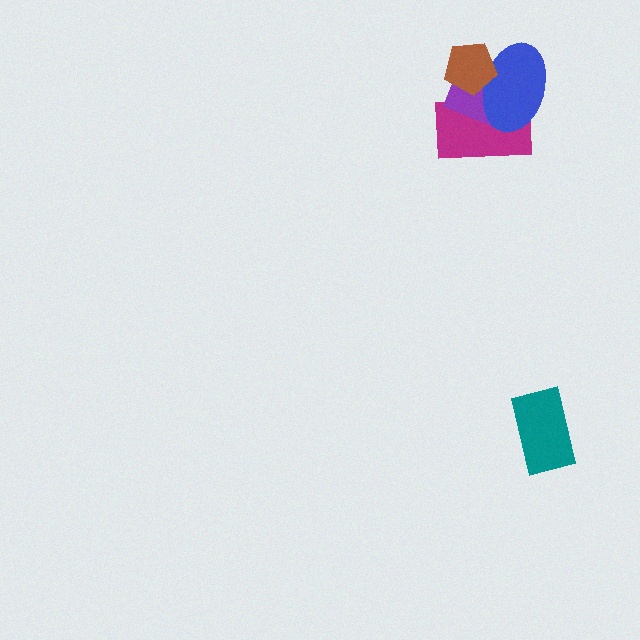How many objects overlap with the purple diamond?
3 objects overlap with the purple diamond.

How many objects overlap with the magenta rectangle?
3 objects overlap with the magenta rectangle.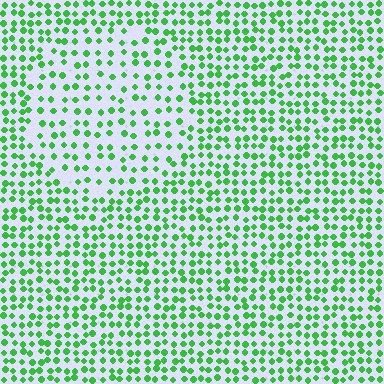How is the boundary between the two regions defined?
The boundary is defined by a change in element density (approximately 1.7x ratio). All elements are the same color, size, and shape.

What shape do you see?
I see a circle.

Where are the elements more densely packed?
The elements are more densely packed outside the circle boundary.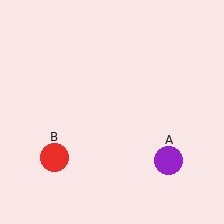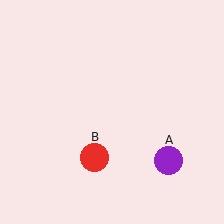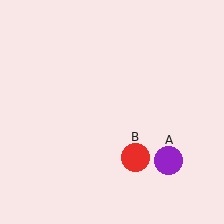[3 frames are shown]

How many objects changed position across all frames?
1 object changed position: red circle (object B).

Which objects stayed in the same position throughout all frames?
Purple circle (object A) remained stationary.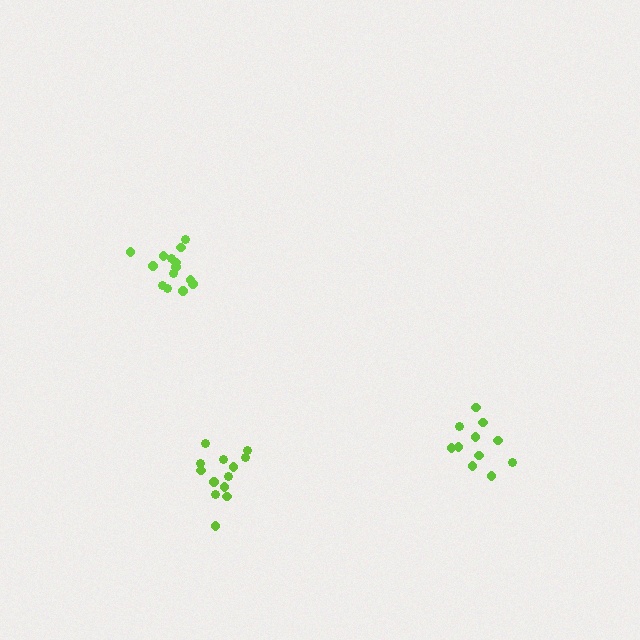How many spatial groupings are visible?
There are 3 spatial groupings.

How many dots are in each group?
Group 1: 11 dots, Group 2: 14 dots, Group 3: 13 dots (38 total).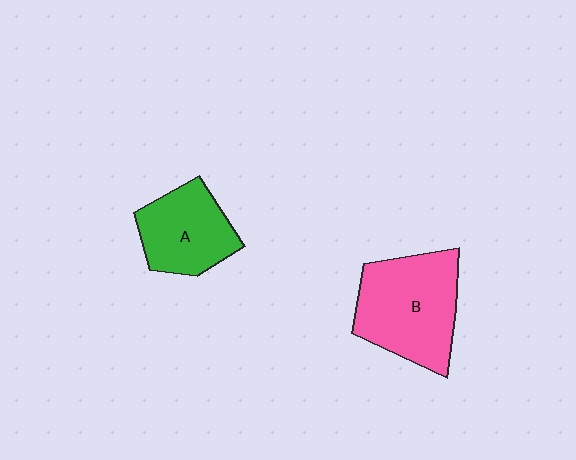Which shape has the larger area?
Shape B (pink).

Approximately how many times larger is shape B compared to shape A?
Approximately 1.4 times.